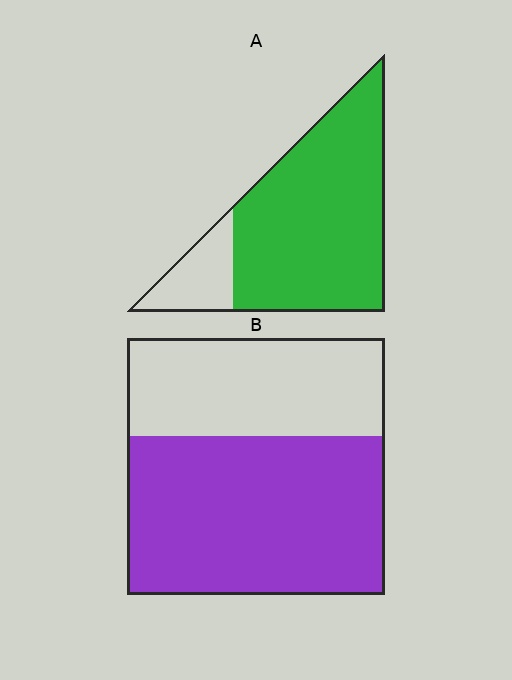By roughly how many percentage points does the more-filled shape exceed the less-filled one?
By roughly 20 percentage points (A over B).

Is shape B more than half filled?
Yes.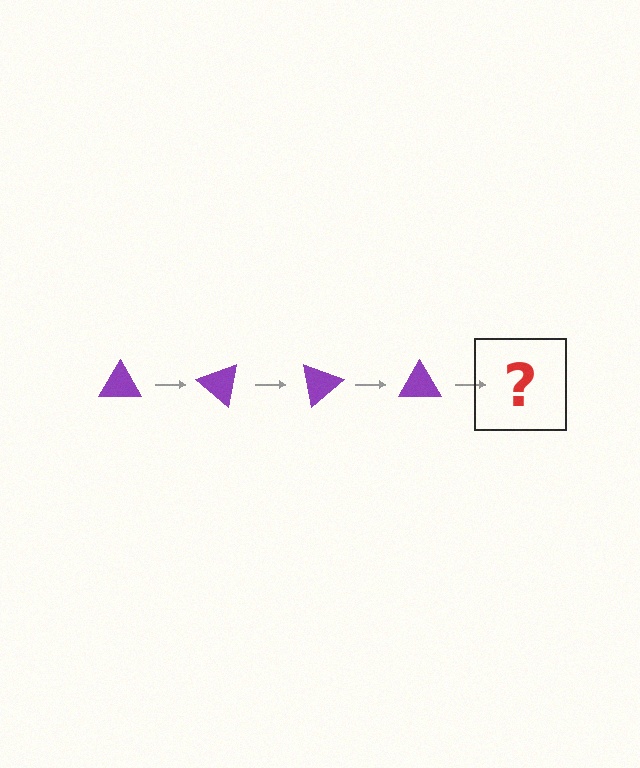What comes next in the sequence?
The next element should be a purple triangle rotated 160 degrees.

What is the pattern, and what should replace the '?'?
The pattern is that the triangle rotates 40 degrees each step. The '?' should be a purple triangle rotated 160 degrees.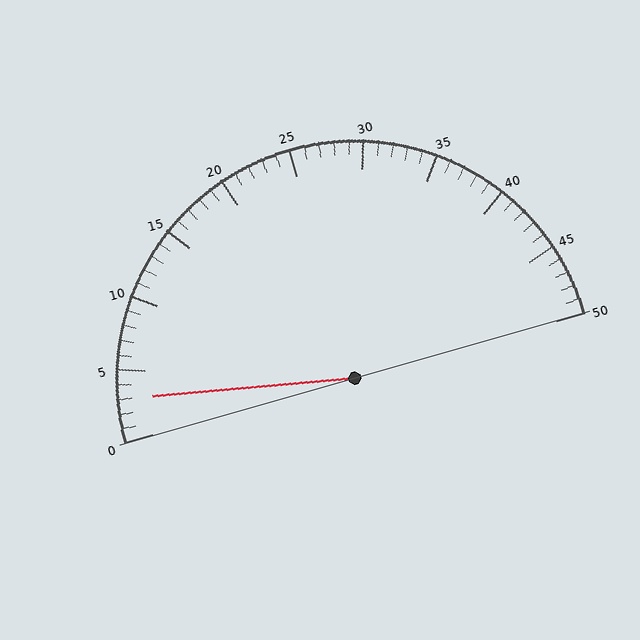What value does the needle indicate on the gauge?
The needle indicates approximately 3.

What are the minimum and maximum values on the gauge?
The gauge ranges from 0 to 50.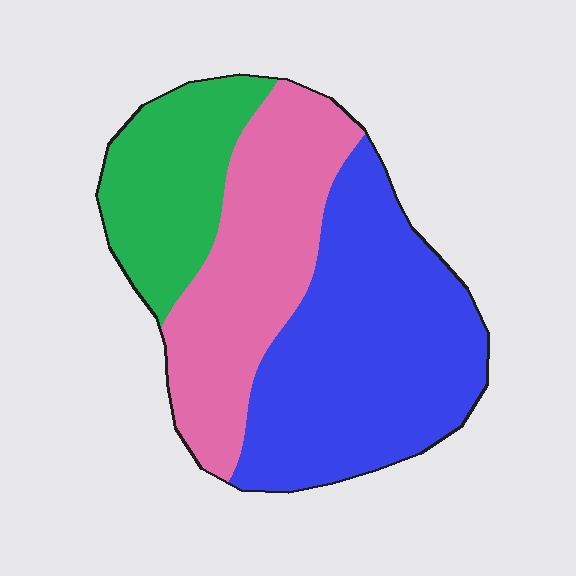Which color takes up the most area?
Blue, at roughly 45%.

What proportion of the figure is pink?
Pink covers around 35% of the figure.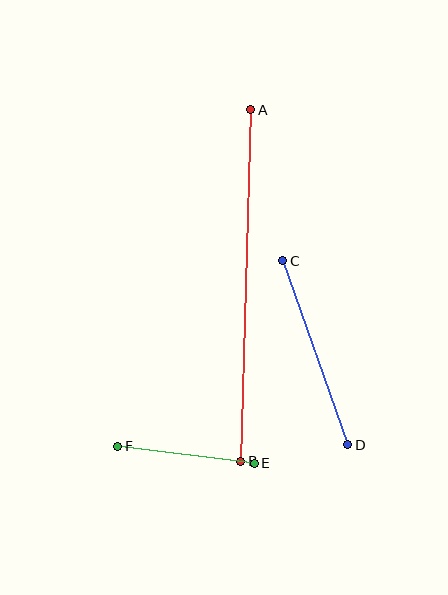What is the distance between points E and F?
The distance is approximately 138 pixels.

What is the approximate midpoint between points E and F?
The midpoint is at approximately (186, 455) pixels.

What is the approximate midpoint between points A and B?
The midpoint is at approximately (246, 286) pixels.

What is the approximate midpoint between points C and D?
The midpoint is at approximately (315, 353) pixels.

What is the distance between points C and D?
The distance is approximately 195 pixels.